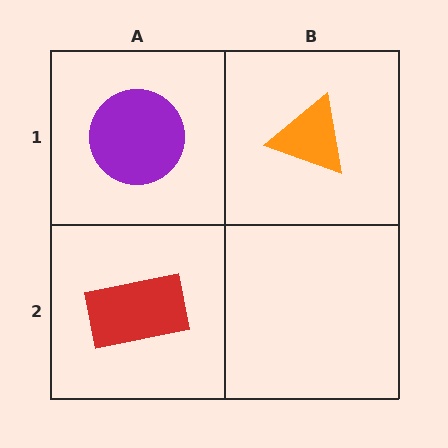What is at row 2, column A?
A red rectangle.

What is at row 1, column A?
A purple circle.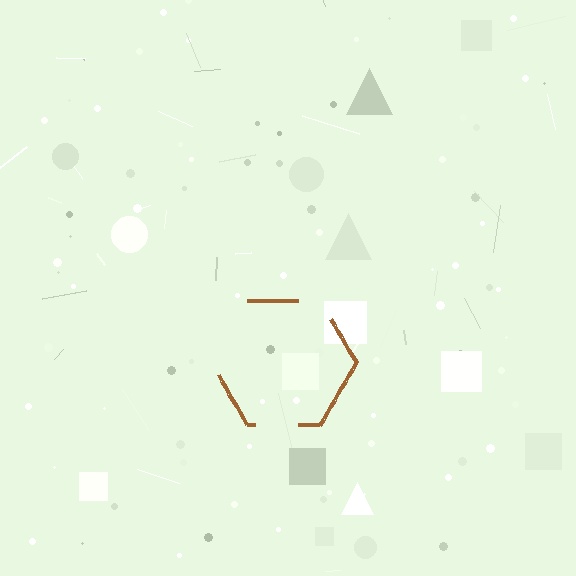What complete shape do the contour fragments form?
The contour fragments form a hexagon.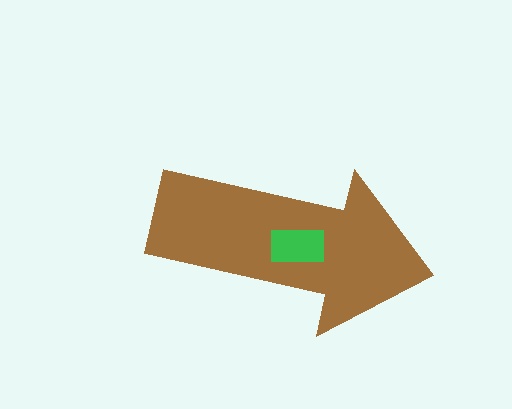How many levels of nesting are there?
2.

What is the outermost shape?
The brown arrow.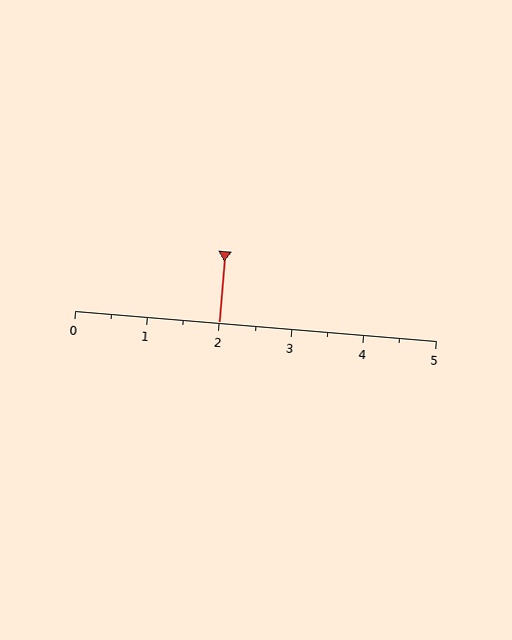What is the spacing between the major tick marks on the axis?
The major ticks are spaced 1 apart.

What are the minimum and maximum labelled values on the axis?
The axis runs from 0 to 5.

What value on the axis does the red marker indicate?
The marker indicates approximately 2.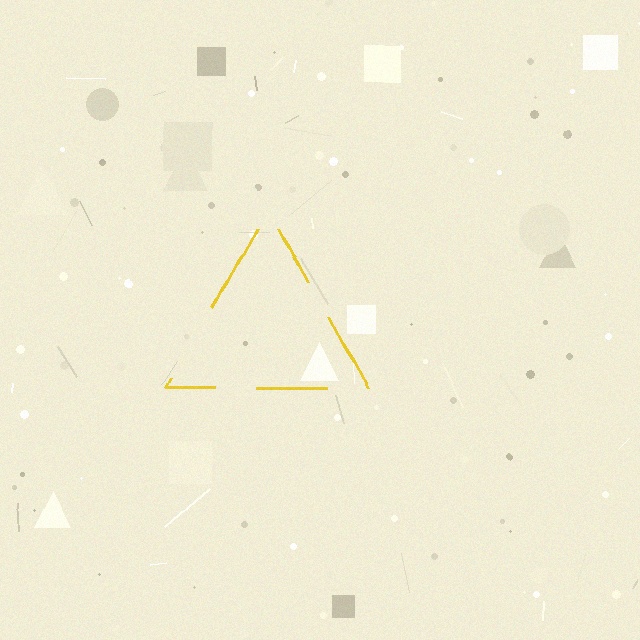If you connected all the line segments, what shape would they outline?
They would outline a triangle.